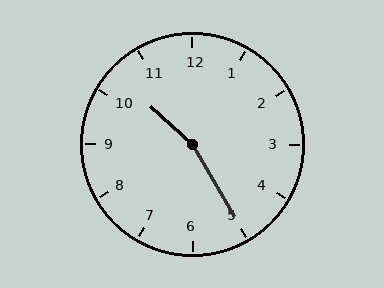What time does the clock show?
10:25.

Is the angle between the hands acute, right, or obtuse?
It is obtuse.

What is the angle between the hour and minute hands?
Approximately 162 degrees.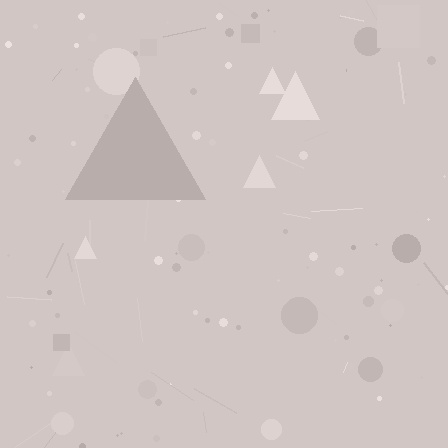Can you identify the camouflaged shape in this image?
The camouflaged shape is a triangle.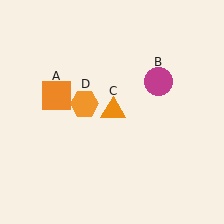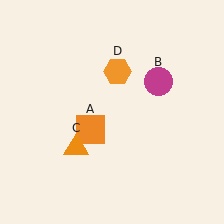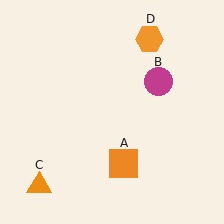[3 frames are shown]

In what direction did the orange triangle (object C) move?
The orange triangle (object C) moved down and to the left.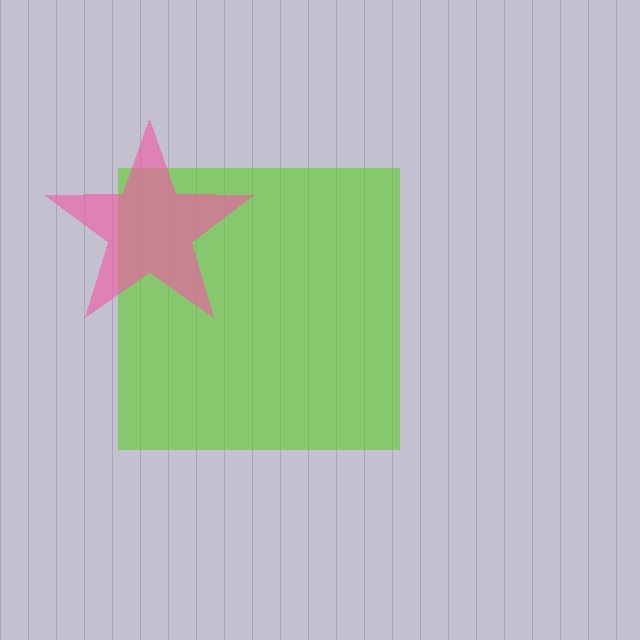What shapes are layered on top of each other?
The layered shapes are: a lime square, a pink star.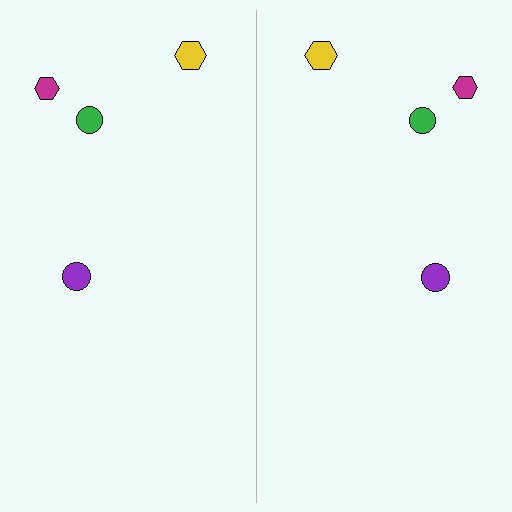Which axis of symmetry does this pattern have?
The pattern has a vertical axis of symmetry running through the center of the image.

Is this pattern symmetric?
Yes, this pattern has bilateral (reflection) symmetry.